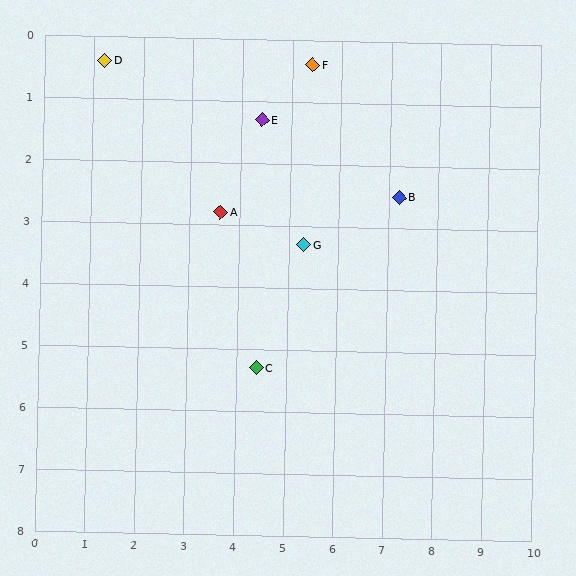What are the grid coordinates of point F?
Point F is at approximately (5.4, 0.4).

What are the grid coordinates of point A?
Point A is at approximately (3.6, 2.8).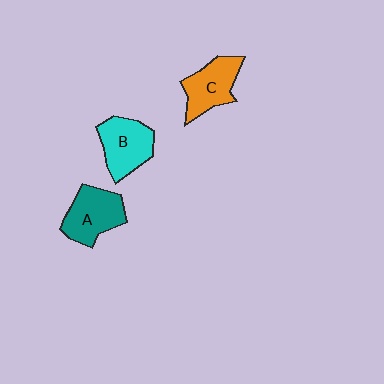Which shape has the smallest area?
Shape C (orange).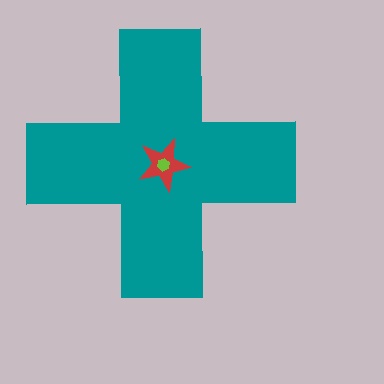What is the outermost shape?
The teal cross.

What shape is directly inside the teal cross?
The red star.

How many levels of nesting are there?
3.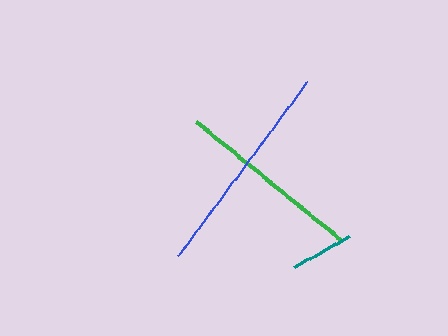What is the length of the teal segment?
The teal segment is approximately 63 pixels long.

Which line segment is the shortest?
The teal line is the shortest at approximately 63 pixels.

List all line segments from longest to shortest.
From longest to shortest: blue, green, teal.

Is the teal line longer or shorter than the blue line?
The blue line is longer than the teal line.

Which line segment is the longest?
The blue line is the longest at approximately 216 pixels.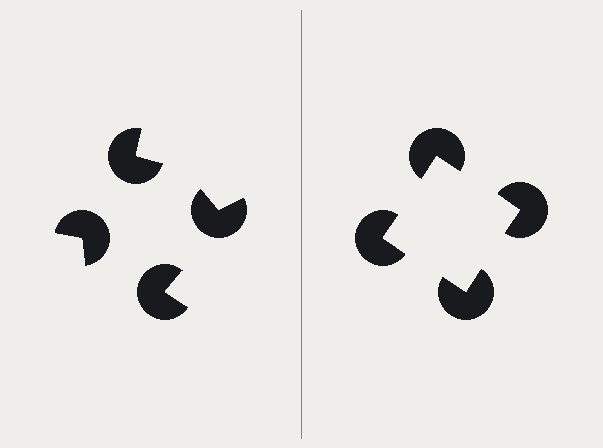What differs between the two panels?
The pac-man discs are positioned identically on both sides; only the wedge orientations differ. On the right they align to a square; on the left they are misaligned.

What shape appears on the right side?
An illusory square.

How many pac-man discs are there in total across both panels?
8 — 4 on each side.